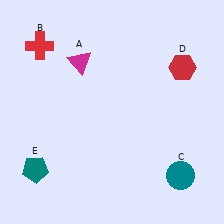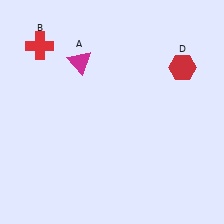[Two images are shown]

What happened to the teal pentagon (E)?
The teal pentagon (E) was removed in Image 2. It was in the bottom-left area of Image 1.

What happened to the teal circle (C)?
The teal circle (C) was removed in Image 2. It was in the bottom-right area of Image 1.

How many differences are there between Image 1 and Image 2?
There are 2 differences between the two images.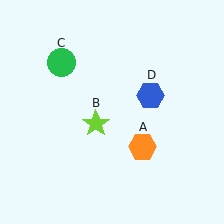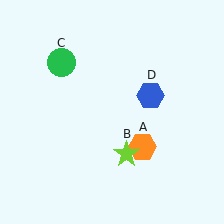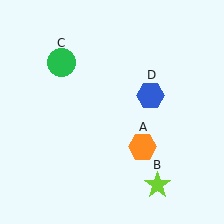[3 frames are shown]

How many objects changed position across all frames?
1 object changed position: lime star (object B).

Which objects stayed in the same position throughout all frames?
Orange hexagon (object A) and green circle (object C) and blue hexagon (object D) remained stationary.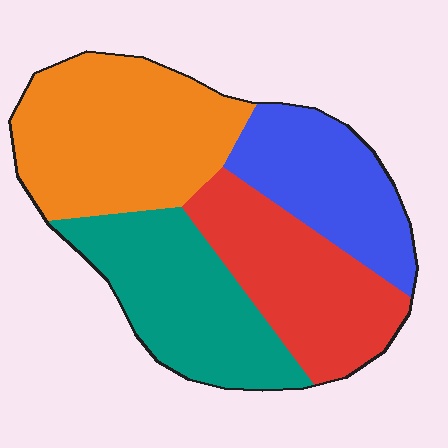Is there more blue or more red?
Red.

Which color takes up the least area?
Blue, at roughly 20%.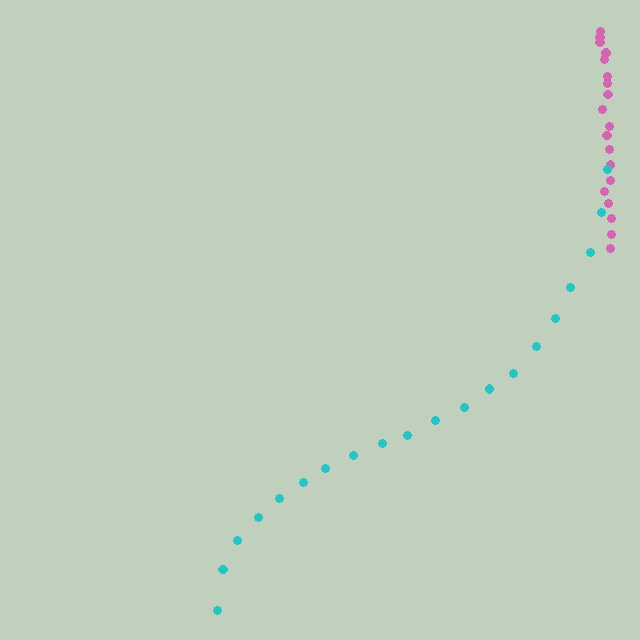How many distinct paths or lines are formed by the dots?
There are 2 distinct paths.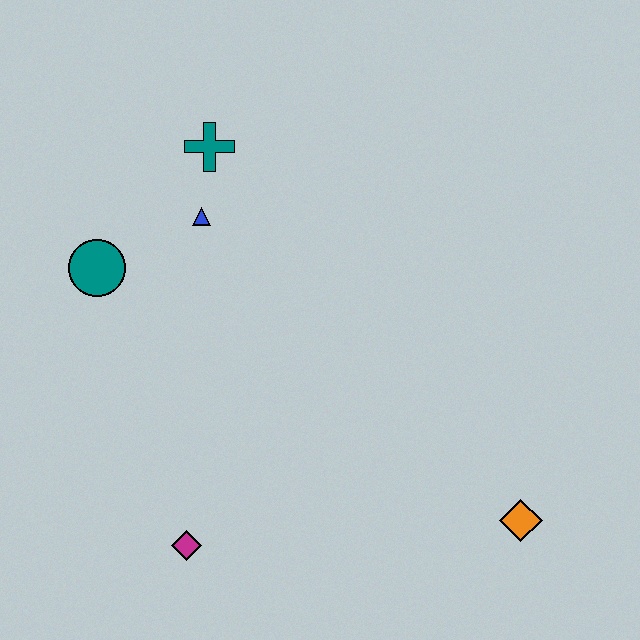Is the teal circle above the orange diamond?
Yes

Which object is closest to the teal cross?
The blue triangle is closest to the teal cross.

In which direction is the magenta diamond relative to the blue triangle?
The magenta diamond is below the blue triangle.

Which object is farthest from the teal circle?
The orange diamond is farthest from the teal circle.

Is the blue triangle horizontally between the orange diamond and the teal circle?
Yes